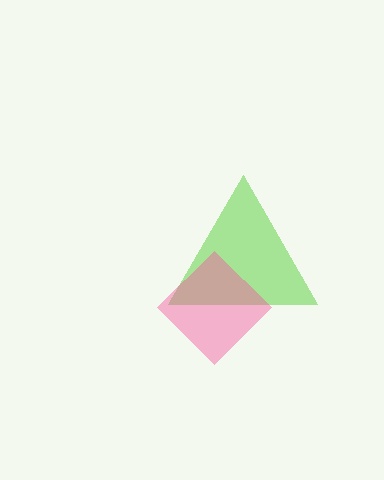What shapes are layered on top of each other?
The layered shapes are: a lime triangle, a pink diamond.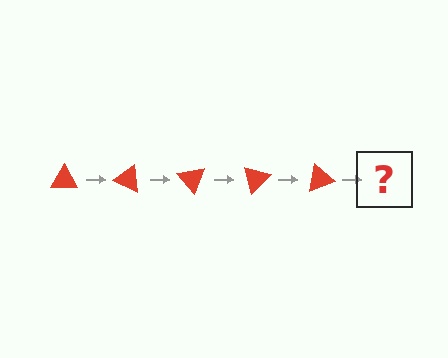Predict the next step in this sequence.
The next step is a red triangle rotated 125 degrees.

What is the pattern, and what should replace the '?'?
The pattern is that the triangle rotates 25 degrees each step. The '?' should be a red triangle rotated 125 degrees.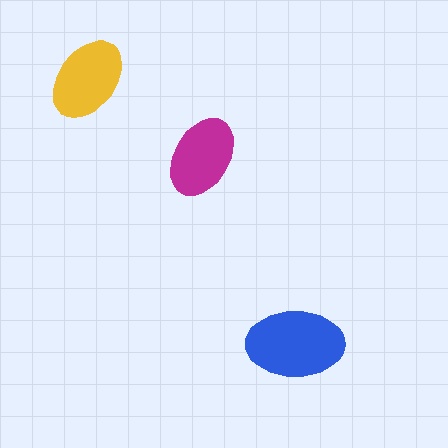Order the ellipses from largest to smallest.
the blue one, the yellow one, the magenta one.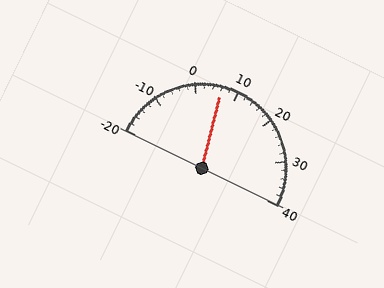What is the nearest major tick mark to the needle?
The nearest major tick mark is 10.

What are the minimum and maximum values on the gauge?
The gauge ranges from -20 to 40.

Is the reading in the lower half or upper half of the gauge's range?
The reading is in the lower half of the range (-20 to 40).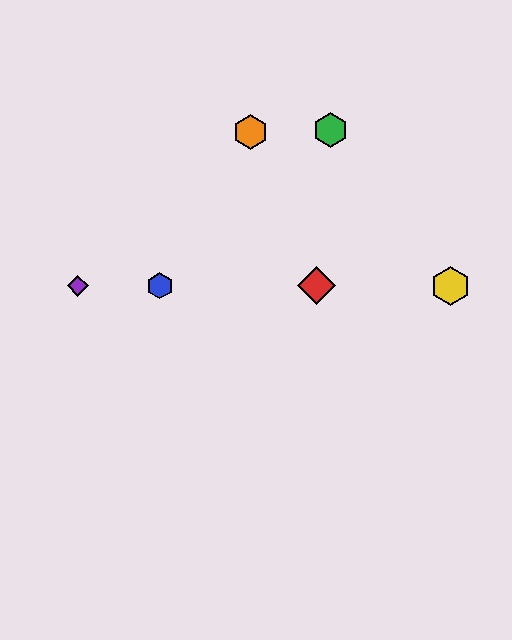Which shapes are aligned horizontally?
The red diamond, the blue hexagon, the yellow hexagon, the purple diamond are aligned horizontally.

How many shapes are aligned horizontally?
4 shapes (the red diamond, the blue hexagon, the yellow hexagon, the purple diamond) are aligned horizontally.